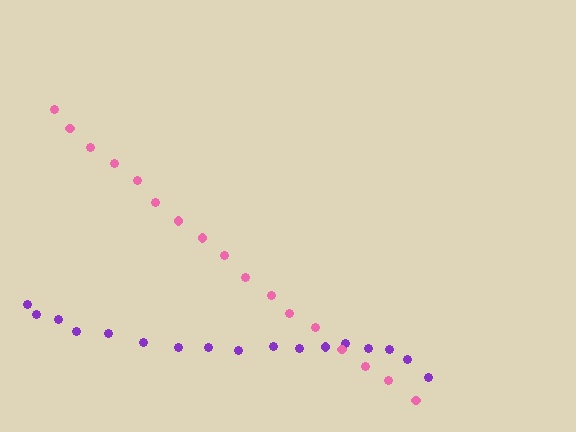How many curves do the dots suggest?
There are 2 distinct paths.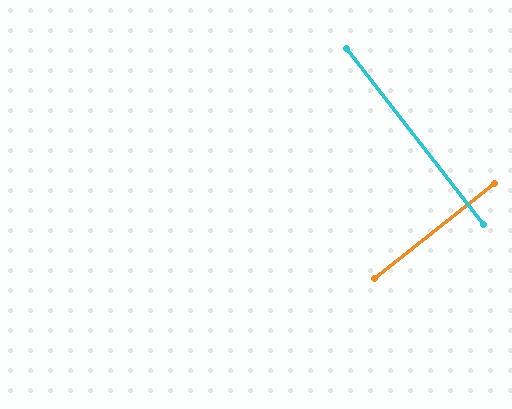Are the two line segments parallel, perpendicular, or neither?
Perpendicular — they meet at approximately 90°.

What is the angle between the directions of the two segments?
Approximately 90 degrees.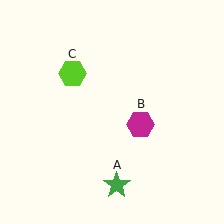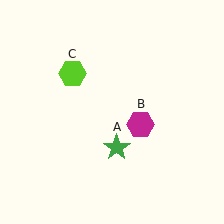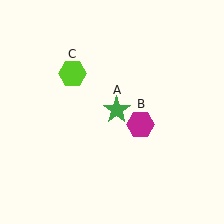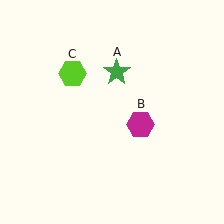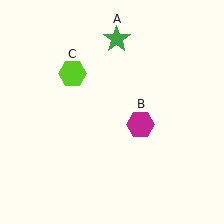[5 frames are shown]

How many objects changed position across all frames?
1 object changed position: green star (object A).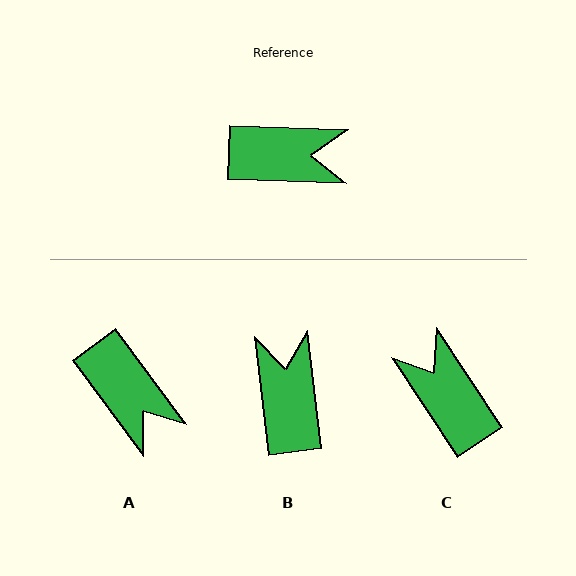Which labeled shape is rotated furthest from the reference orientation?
C, about 126 degrees away.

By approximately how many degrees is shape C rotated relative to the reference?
Approximately 126 degrees counter-clockwise.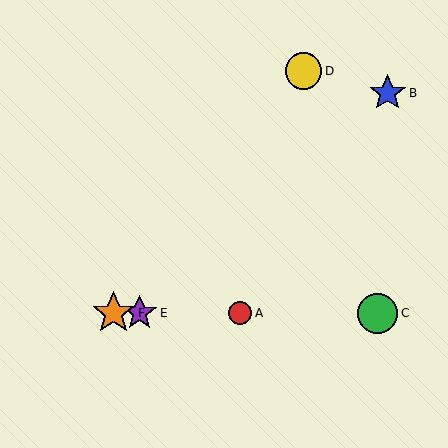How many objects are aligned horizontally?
4 objects (A, C, E, F) are aligned horizontally.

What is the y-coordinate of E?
Object E is at y≈313.